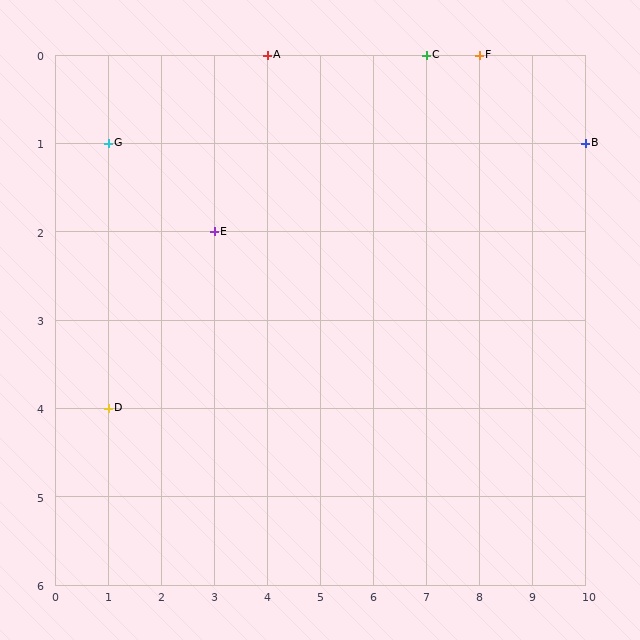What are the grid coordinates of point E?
Point E is at grid coordinates (3, 2).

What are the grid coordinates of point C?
Point C is at grid coordinates (7, 0).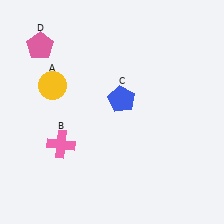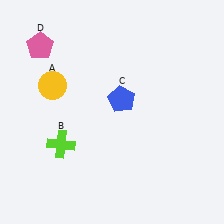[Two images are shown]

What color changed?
The cross (B) changed from pink in Image 1 to lime in Image 2.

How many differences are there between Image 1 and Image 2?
There is 1 difference between the two images.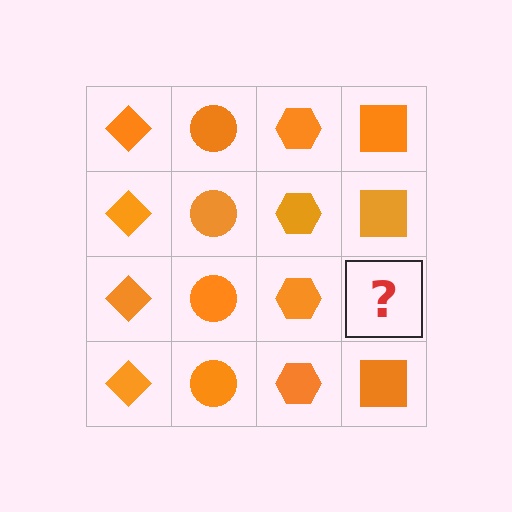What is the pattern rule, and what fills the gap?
The rule is that each column has a consistent shape. The gap should be filled with an orange square.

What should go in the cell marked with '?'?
The missing cell should contain an orange square.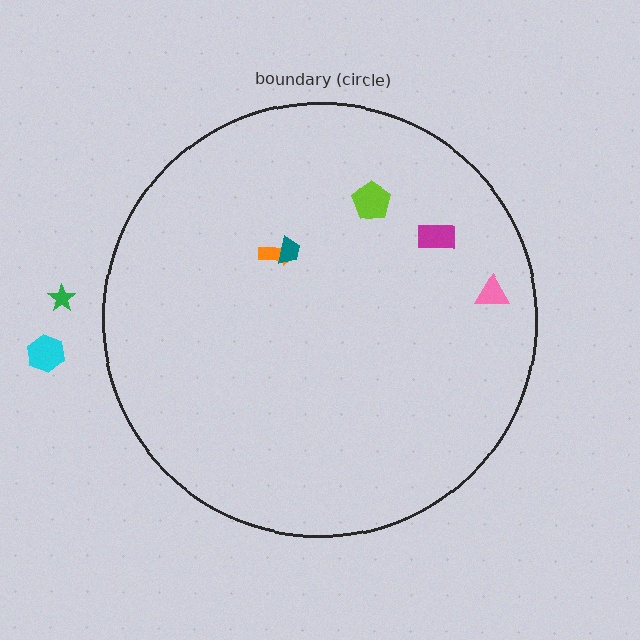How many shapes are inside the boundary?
5 inside, 2 outside.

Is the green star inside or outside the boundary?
Outside.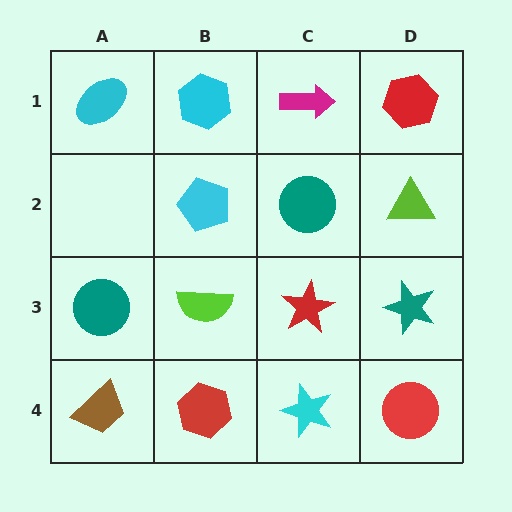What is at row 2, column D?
A lime triangle.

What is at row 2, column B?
A cyan pentagon.